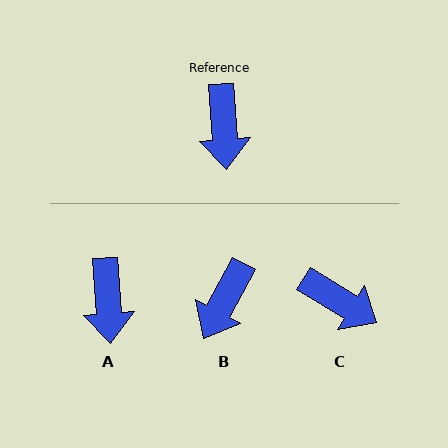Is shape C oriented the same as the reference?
No, it is off by about 55 degrees.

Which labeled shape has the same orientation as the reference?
A.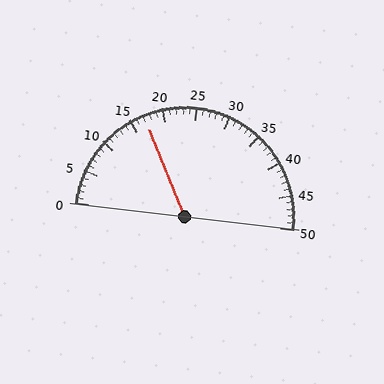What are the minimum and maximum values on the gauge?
The gauge ranges from 0 to 50.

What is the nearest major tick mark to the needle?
The nearest major tick mark is 15.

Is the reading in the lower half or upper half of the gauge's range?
The reading is in the lower half of the range (0 to 50).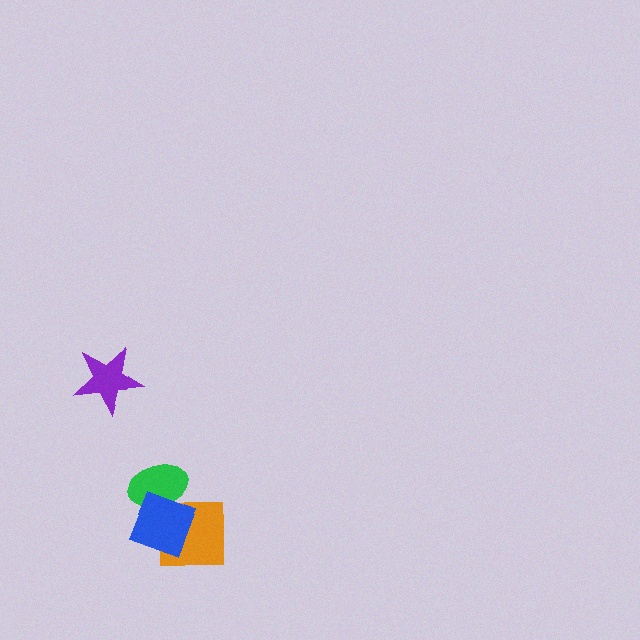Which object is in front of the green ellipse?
The blue diamond is in front of the green ellipse.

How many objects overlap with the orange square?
1 object overlaps with the orange square.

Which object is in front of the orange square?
The blue diamond is in front of the orange square.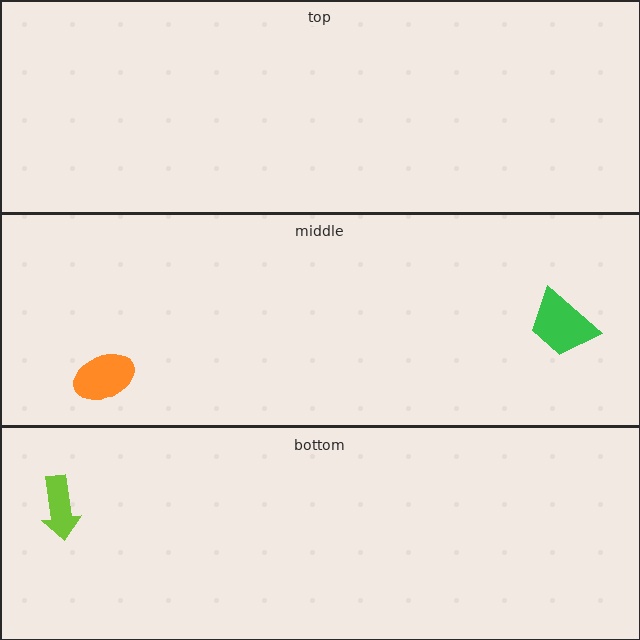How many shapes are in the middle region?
2.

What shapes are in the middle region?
The orange ellipse, the green trapezoid.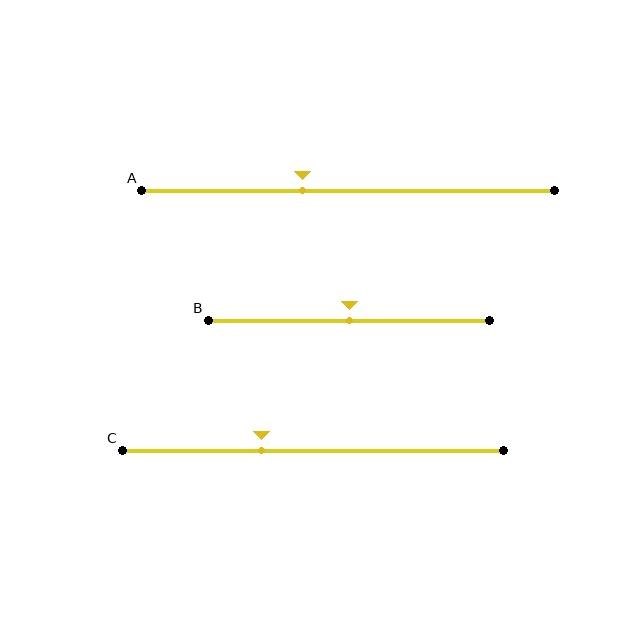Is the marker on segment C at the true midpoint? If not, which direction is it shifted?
No, the marker on segment C is shifted to the left by about 14% of the segment length.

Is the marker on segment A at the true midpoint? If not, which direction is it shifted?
No, the marker on segment A is shifted to the left by about 11% of the segment length.